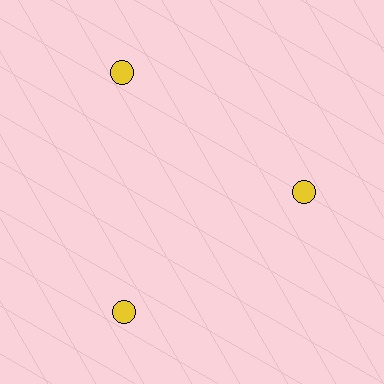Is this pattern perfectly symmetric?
No. The 3 yellow circles are arranged in a ring, but one element near the 3 o'clock position is pulled inward toward the center, breaking the 3-fold rotational symmetry.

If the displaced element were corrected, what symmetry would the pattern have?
It would have 3-fold rotational symmetry — the pattern would map onto itself every 120 degrees.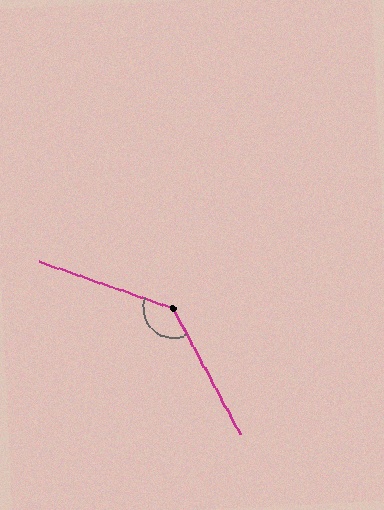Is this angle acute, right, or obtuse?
It is obtuse.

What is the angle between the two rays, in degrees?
Approximately 137 degrees.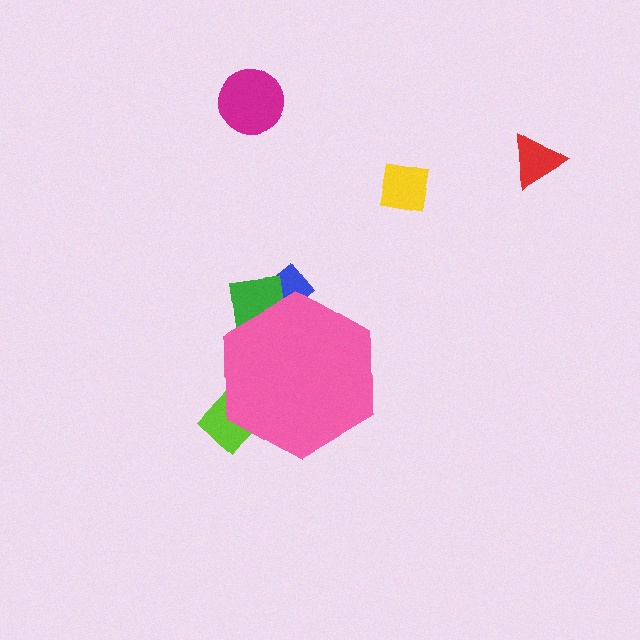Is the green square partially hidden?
Yes, the green square is partially hidden behind the pink hexagon.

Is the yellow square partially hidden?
No, the yellow square is fully visible.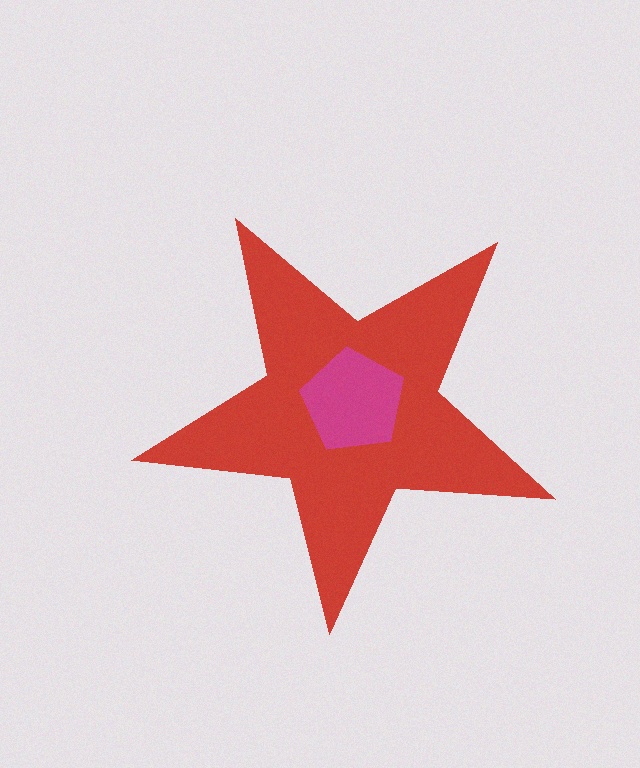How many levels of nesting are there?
2.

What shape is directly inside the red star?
The magenta pentagon.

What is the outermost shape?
The red star.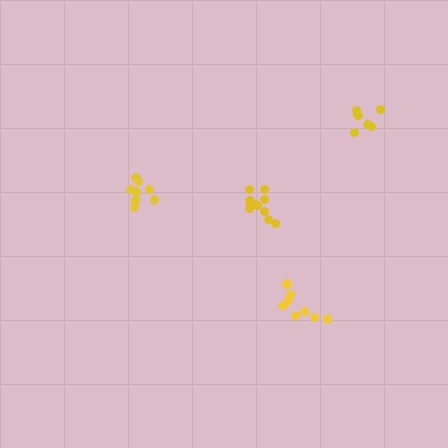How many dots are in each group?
Group 1: 9 dots, Group 2: 12 dots, Group 3: 8 dots, Group 4: 6 dots (35 total).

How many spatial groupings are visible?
There are 4 spatial groupings.